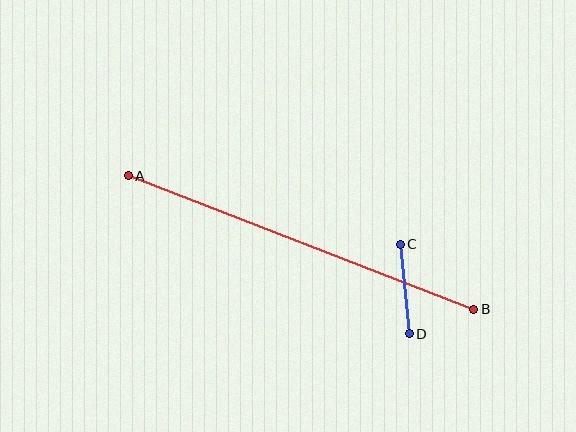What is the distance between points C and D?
The distance is approximately 90 pixels.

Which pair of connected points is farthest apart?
Points A and B are farthest apart.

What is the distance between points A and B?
The distance is approximately 370 pixels.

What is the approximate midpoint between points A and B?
The midpoint is at approximately (301, 242) pixels.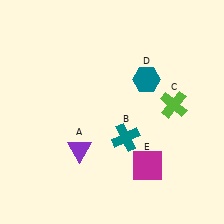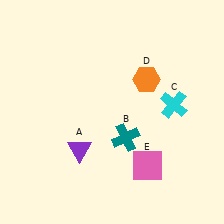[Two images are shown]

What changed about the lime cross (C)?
In Image 1, C is lime. In Image 2, it changed to cyan.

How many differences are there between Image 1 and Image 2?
There are 3 differences between the two images.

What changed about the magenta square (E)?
In Image 1, E is magenta. In Image 2, it changed to pink.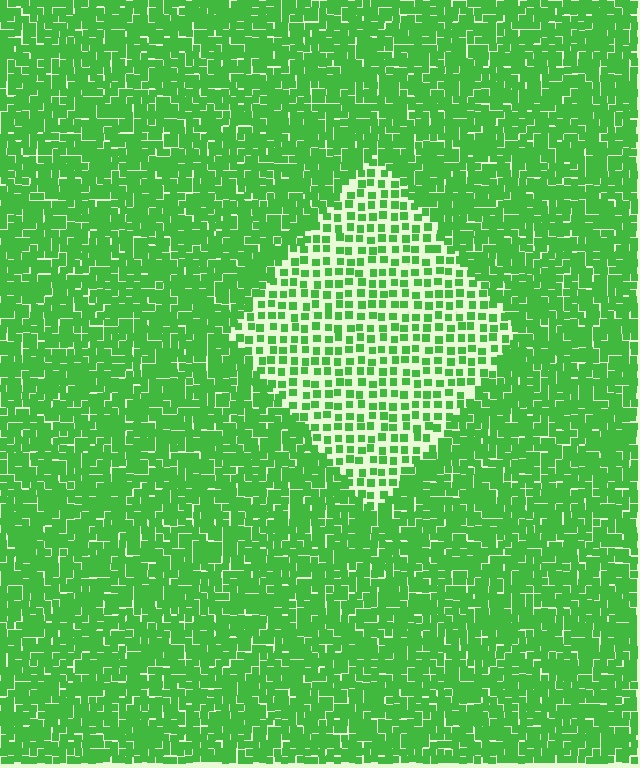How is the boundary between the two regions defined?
The boundary is defined by a change in element density (approximately 2.2x ratio). All elements are the same color, size, and shape.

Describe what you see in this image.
The image contains small green elements arranged at two different densities. A diamond-shaped region is visible where the elements are less densely packed than the surrounding area.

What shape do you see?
I see a diamond.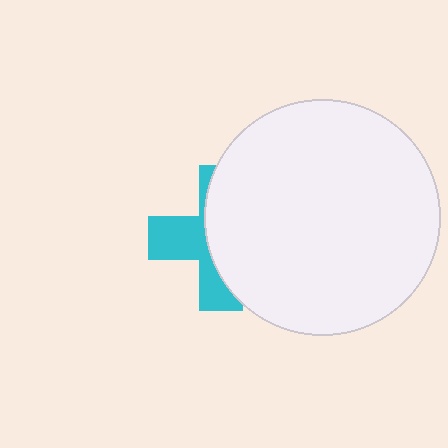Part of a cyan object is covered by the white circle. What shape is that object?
It is a cross.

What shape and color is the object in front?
The object in front is a white circle.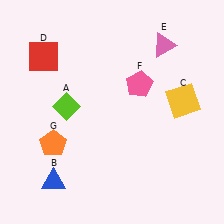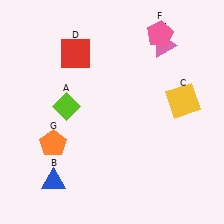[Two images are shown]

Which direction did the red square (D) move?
The red square (D) moved right.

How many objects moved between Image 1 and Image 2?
2 objects moved between the two images.